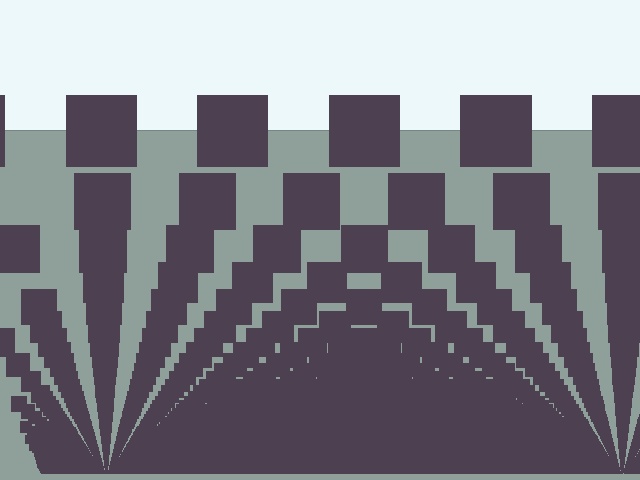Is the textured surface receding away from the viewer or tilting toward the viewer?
The surface appears to tilt toward the viewer. Texture elements get larger and sparser toward the top.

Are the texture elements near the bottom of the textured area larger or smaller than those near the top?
Smaller. The gradient is inverted — elements near the bottom are smaller and denser.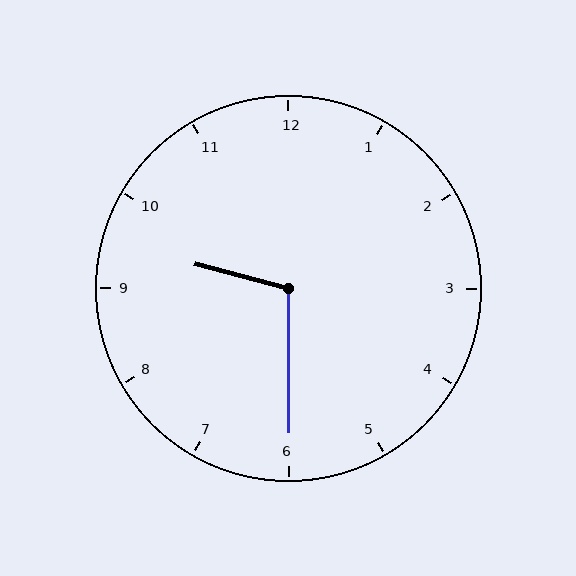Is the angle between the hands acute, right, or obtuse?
It is obtuse.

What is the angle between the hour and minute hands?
Approximately 105 degrees.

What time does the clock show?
9:30.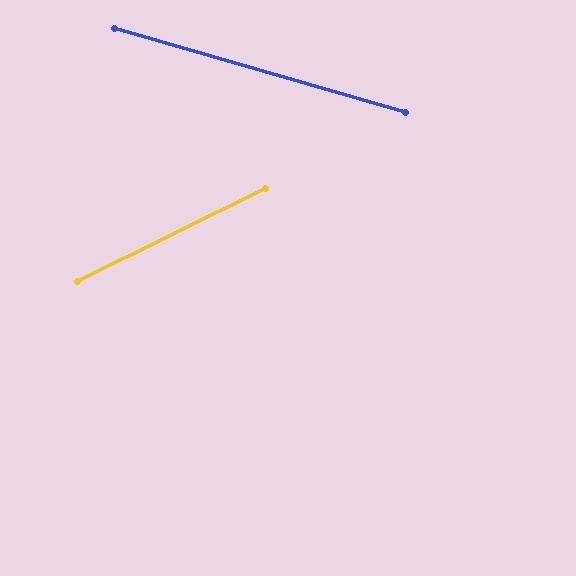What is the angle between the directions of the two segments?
Approximately 42 degrees.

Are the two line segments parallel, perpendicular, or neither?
Neither parallel nor perpendicular — they differ by about 42°.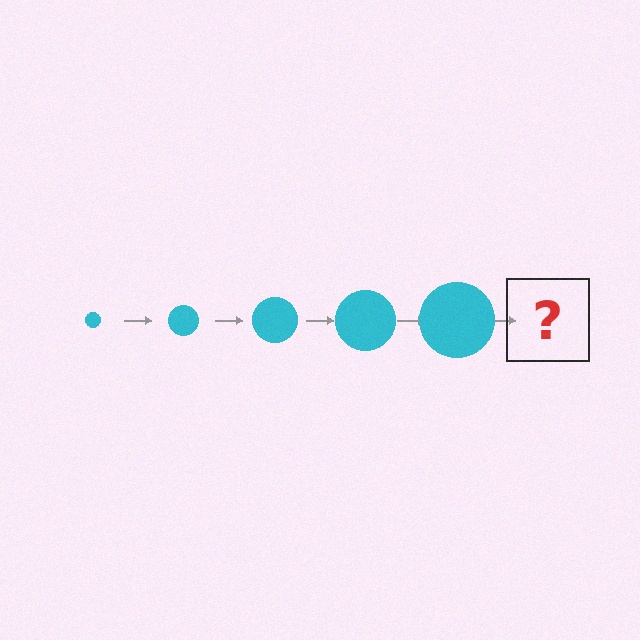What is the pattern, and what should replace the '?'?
The pattern is that the circle gets progressively larger each step. The '?' should be a cyan circle, larger than the previous one.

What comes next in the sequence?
The next element should be a cyan circle, larger than the previous one.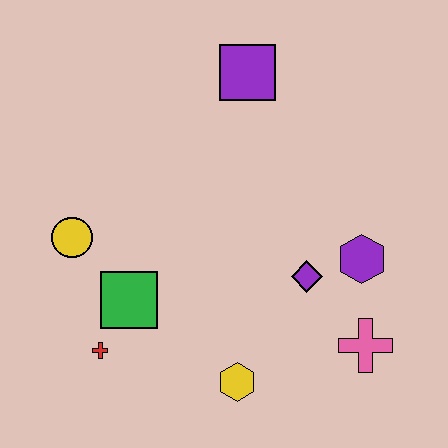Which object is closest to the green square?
The red cross is closest to the green square.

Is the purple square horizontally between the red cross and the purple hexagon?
Yes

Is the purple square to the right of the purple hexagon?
No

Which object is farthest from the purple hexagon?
The yellow circle is farthest from the purple hexagon.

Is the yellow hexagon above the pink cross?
No